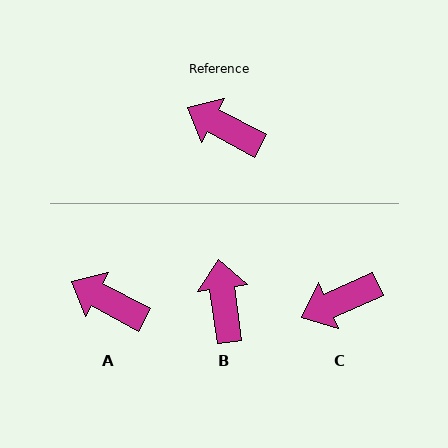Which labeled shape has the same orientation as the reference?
A.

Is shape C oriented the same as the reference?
No, it is off by about 52 degrees.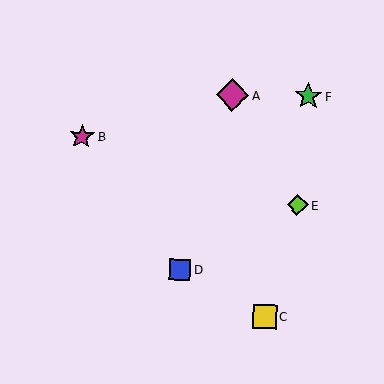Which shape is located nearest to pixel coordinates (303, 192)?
The lime diamond (labeled E) at (297, 205) is nearest to that location.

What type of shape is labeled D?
Shape D is a blue square.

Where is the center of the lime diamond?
The center of the lime diamond is at (297, 205).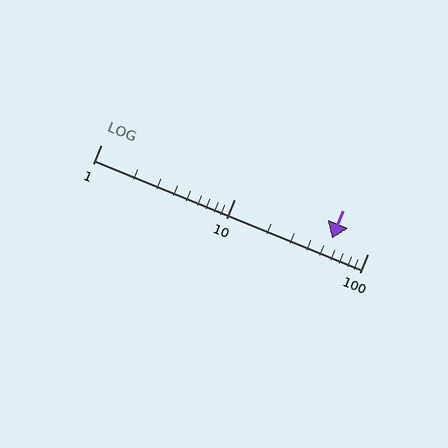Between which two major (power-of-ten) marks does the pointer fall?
The pointer is between 10 and 100.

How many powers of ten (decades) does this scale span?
The scale spans 2 decades, from 1 to 100.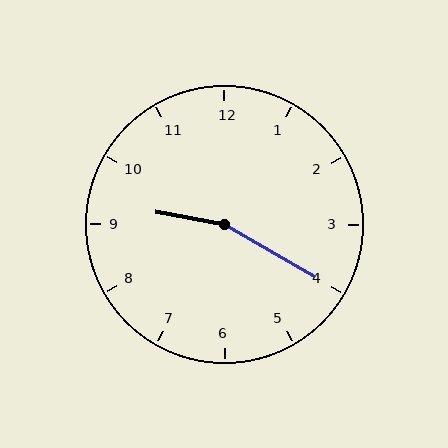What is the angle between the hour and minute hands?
Approximately 160 degrees.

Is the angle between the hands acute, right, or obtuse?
It is obtuse.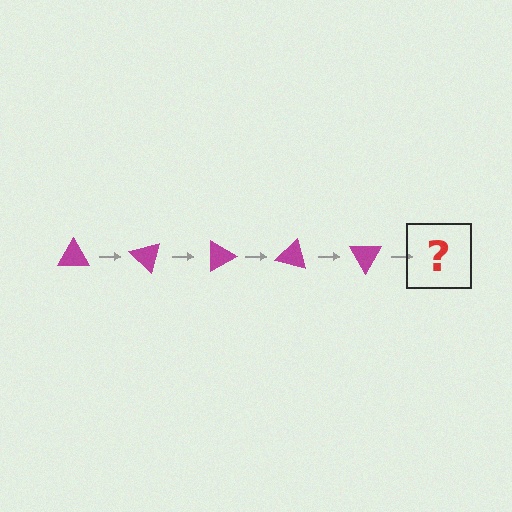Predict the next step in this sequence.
The next step is a magenta triangle rotated 225 degrees.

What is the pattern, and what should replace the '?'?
The pattern is that the triangle rotates 45 degrees each step. The '?' should be a magenta triangle rotated 225 degrees.